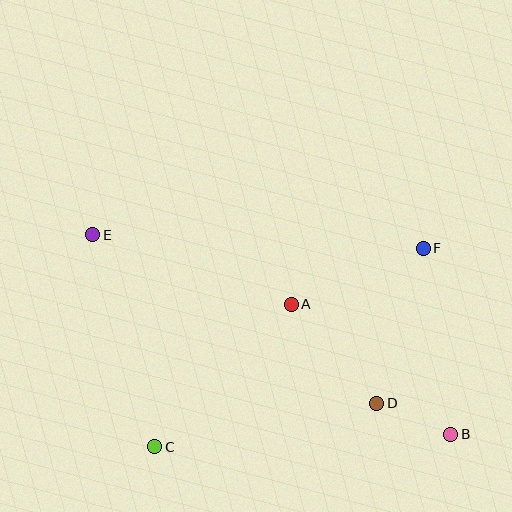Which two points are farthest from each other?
Points B and E are farthest from each other.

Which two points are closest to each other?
Points B and D are closest to each other.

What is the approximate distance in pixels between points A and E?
The distance between A and E is approximately 210 pixels.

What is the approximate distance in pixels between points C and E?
The distance between C and E is approximately 221 pixels.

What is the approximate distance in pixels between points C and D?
The distance between C and D is approximately 226 pixels.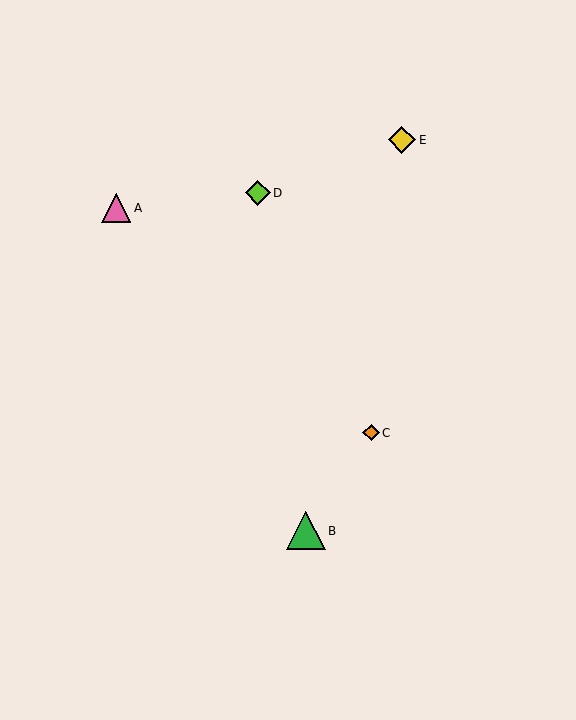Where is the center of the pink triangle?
The center of the pink triangle is at (116, 208).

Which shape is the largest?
The green triangle (labeled B) is the largest.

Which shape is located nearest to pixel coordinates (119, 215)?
The pink triangle (labeled A) at (116, 208) is nearest to that location.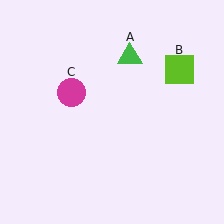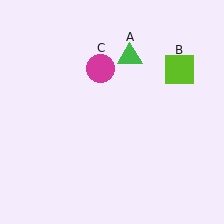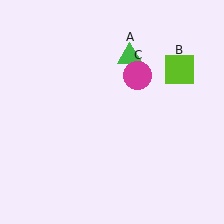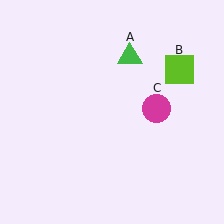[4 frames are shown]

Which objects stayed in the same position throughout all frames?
Green triangle (object A) and lime square (object B) remained stationary.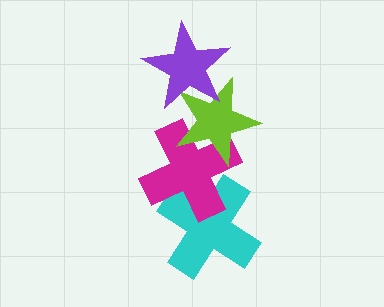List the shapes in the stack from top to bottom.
From top to bottom: the purple star, the lime star, the magenta cross, the cyan cross.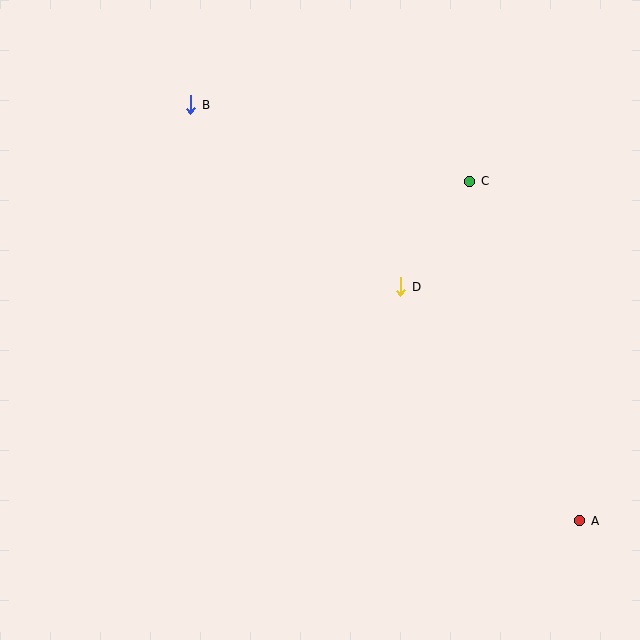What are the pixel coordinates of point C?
Point C is at (470, 181).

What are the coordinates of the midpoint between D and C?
The midpoint between D and C is at (435, 234).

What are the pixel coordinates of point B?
Point B is at (191, 105).